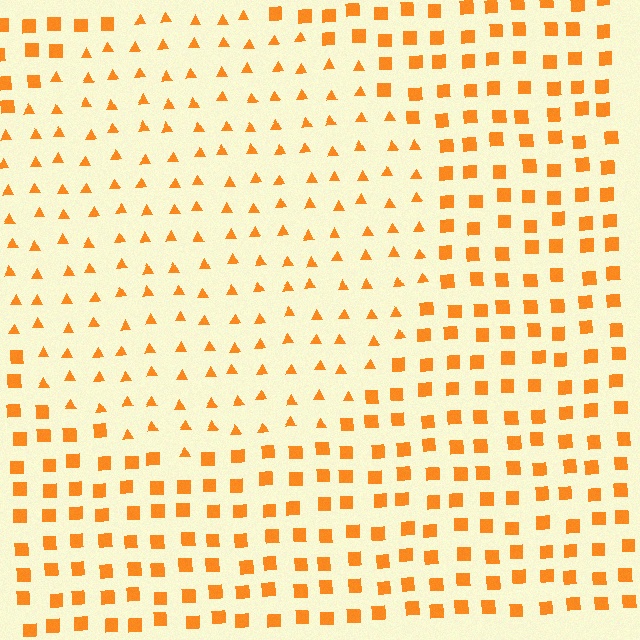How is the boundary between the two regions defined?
The boundary is defined by a change in element shape: triangles inside vs. squares outside. All elements share the same color and spacing.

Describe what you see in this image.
The image is filled with small orange elements arranged in a uniform grid. A circle-shaped region contains triangles, while the surrounding area contains squares. The boundary is defined purely by the change in element shape.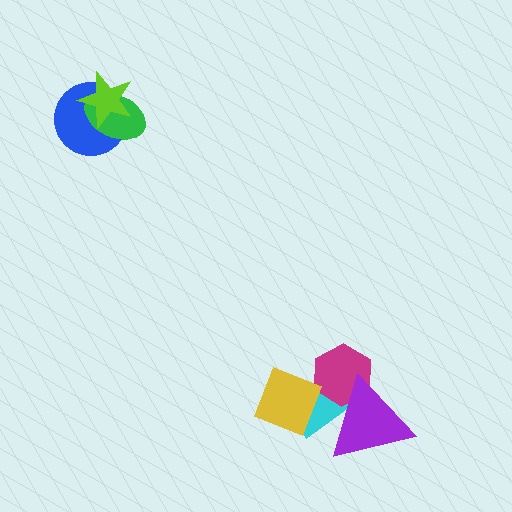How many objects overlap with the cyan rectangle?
3 objects overlap with the cyan rectangle.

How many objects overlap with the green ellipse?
2 objects overlap with the green ellipse.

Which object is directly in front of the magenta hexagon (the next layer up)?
The yellow diamond is directly in front of the magenta hexagon.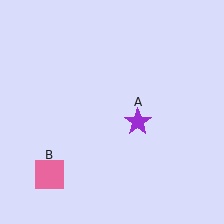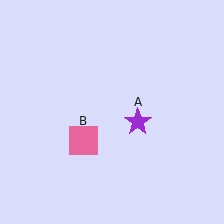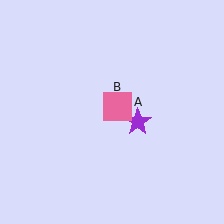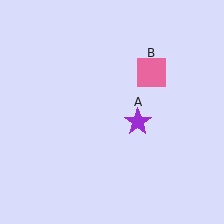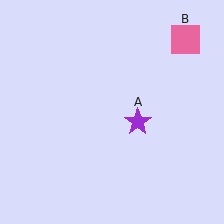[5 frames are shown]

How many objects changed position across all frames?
1 object changed position: pink square (object B).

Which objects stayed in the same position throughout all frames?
Purple star (object A) remained stationary.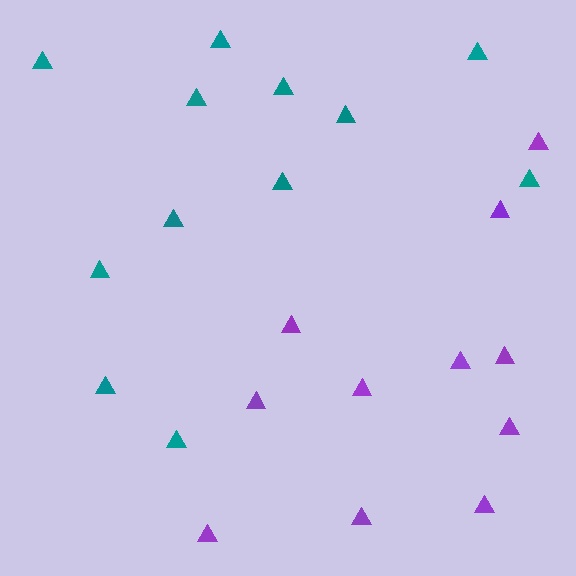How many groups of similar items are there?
There are 2 groups: one group of teal triangles (12) and one group of purple triangles (11).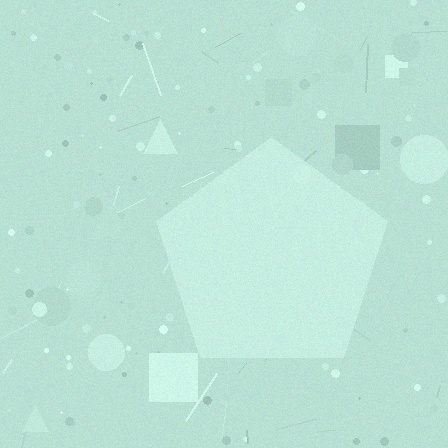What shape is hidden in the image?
A pentagon is hidden in the image.